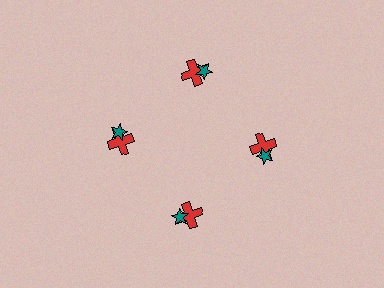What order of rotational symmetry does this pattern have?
This pattern has 4-fold rotational symmetry.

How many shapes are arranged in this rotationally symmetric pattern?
There are 8 shapes, arranged in 4 groups of 2.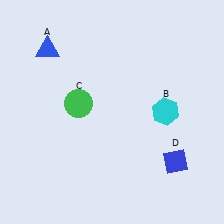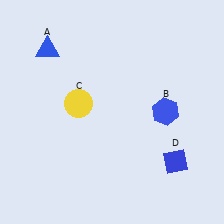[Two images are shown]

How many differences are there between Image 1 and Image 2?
There are 2 differences between the two images.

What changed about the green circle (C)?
In Image 1, C is green. In Image 2, it changed to yellow.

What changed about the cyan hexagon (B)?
In Image 1, B is cyan. In Image 2, it changed to blue.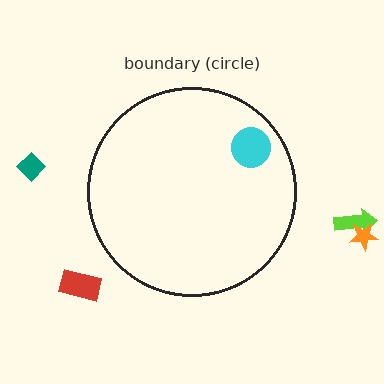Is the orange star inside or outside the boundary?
Outside.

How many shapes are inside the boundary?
1 inside, 4 outside.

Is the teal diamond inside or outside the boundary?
Outside.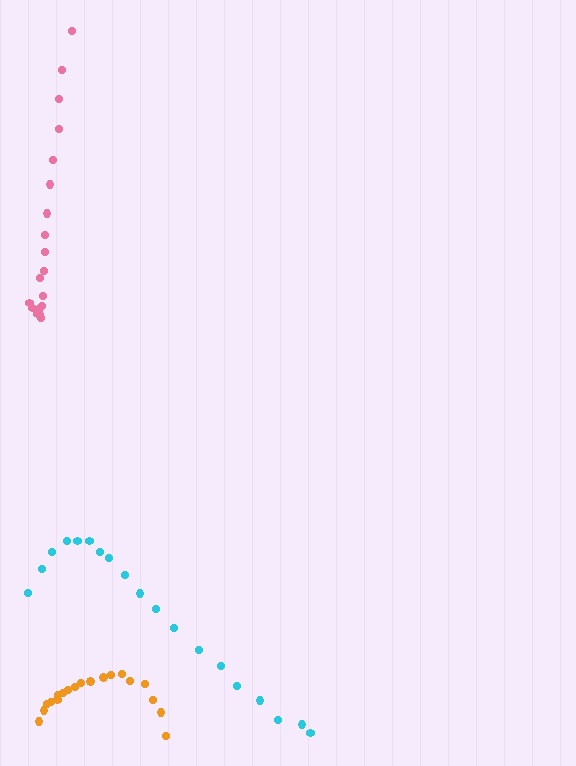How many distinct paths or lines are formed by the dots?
There are 3 distinct paths.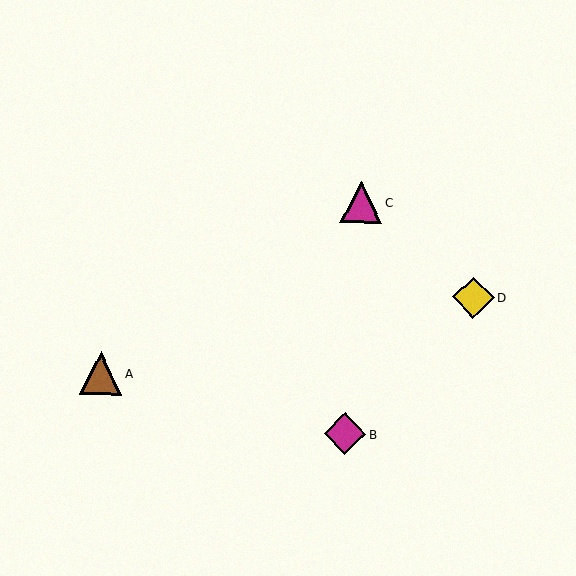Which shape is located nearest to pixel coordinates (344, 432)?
The magenta diamond (labeled B) at (345, 434) is nearest to that location.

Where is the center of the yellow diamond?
The center of the yellow diamond is at (473, 298).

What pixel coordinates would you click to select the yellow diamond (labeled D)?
Click at (473, 298) to select the yellow diamond D.